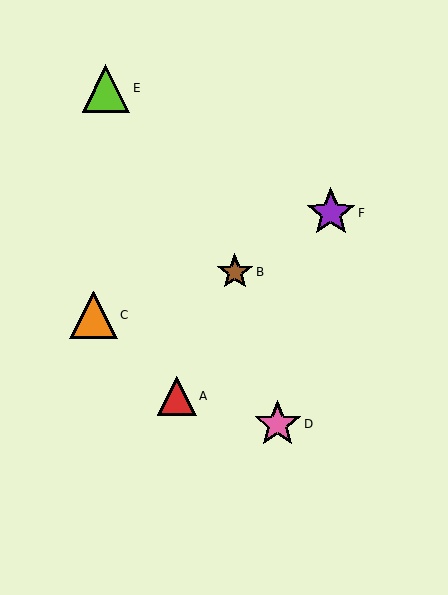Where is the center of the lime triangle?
The center of the lime triangle is at (106, 88).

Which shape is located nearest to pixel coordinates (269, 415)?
The pink star (labeled D) at (278, 424) is nearest to that location.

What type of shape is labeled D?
Shape D is a pink star.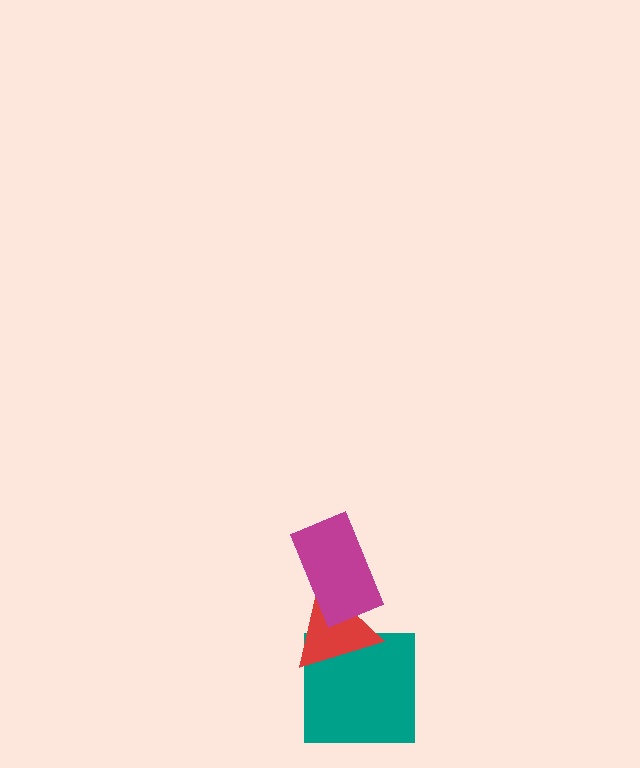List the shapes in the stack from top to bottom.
From top to bottom: the magenta rectangle, the red triangle, the teal square.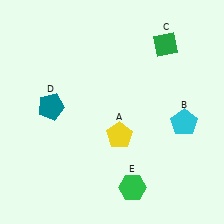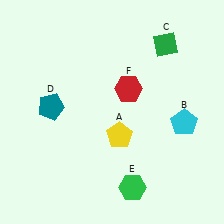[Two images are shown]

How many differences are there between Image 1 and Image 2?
There is 1 difference between the two images.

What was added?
A red hexagon (F) was added in Image 2.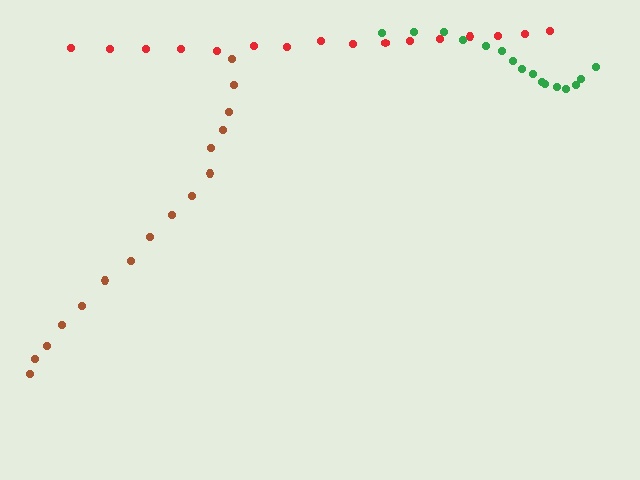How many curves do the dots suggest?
There are 3 distinct paths.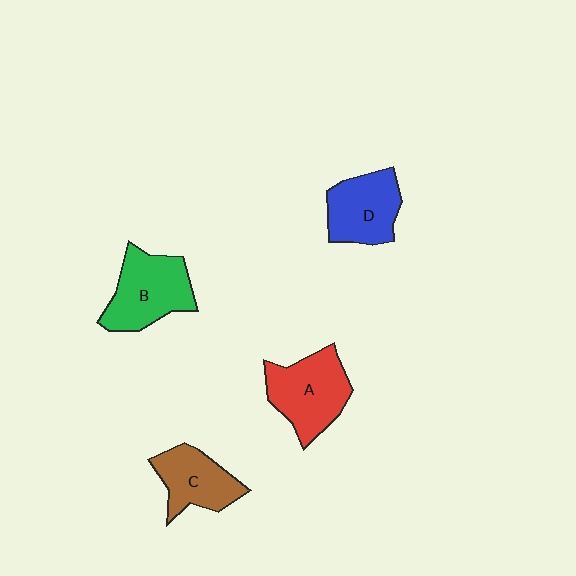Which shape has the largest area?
Shape A (red).